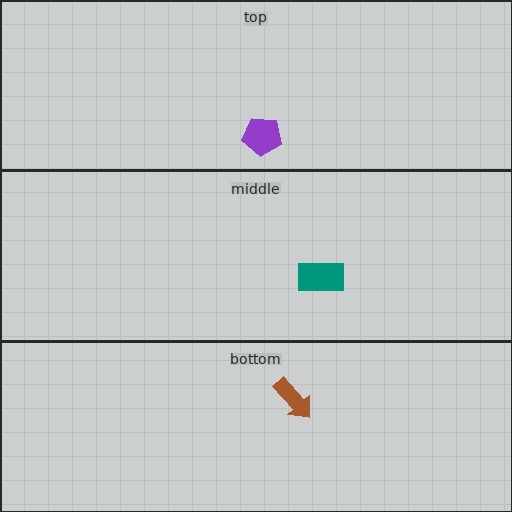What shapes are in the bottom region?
The brown arrow.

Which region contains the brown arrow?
The bottom region.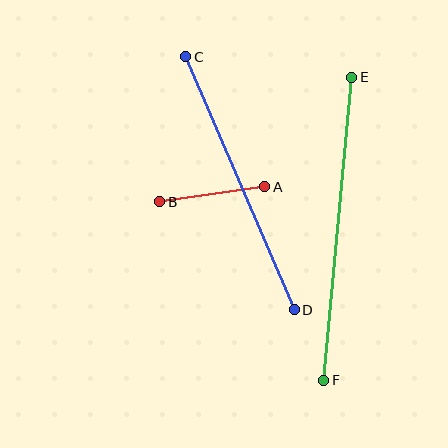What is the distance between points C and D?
The distance is approximately 275 pixels.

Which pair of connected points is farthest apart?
Points E and F are farthest apart.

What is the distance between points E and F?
The distance is approximately 304 pixels.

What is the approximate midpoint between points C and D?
The midpoint is at approximately (240, 183) pixels.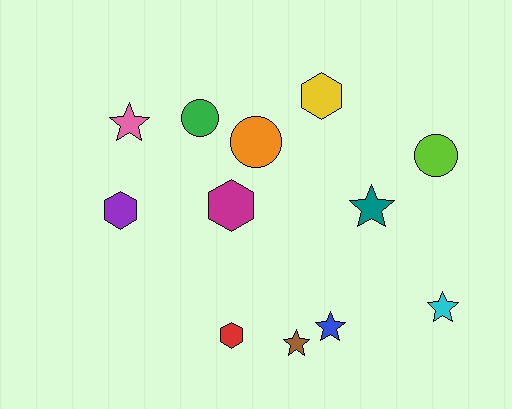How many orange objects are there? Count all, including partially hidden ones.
There is 1 orange object.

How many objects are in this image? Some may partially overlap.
There are 12 objects.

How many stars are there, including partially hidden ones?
There are 5 stars.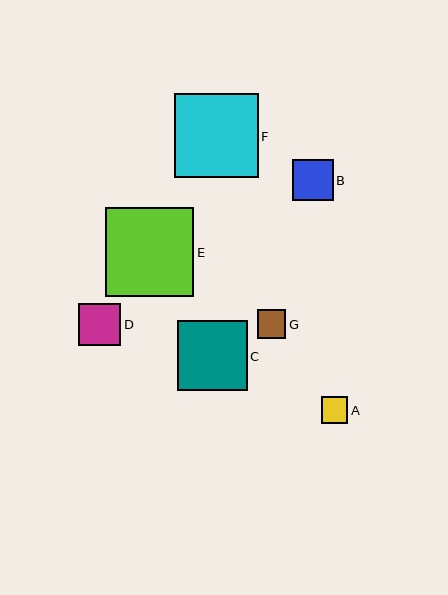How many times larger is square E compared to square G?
Square E is approximately 3.1 times the size of square G.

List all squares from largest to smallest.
From largest to smallest: E, F, C, D, B, G, A.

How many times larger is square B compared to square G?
Square B is approximately 1.4 times the size of square G.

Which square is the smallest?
Square A is the smallest with a size of approximately 27 pixels.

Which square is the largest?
Square E is the largest with a size of approximately 89 pixels.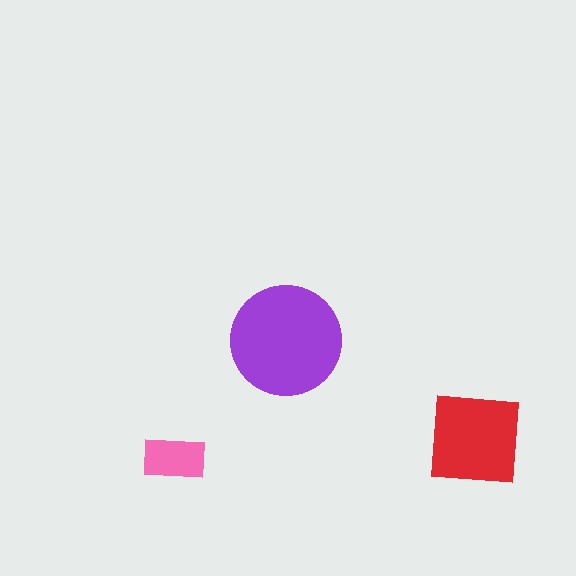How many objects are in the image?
There are 3 objects in the image.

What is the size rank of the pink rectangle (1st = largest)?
3rd.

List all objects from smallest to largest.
The pink rectangle, the red square, the purple circle.